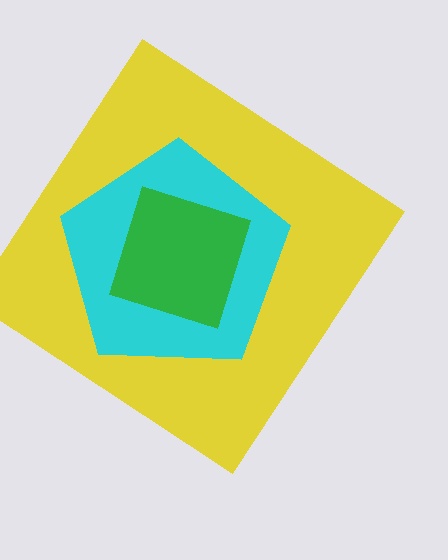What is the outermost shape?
The yellow diamond.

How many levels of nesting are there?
3.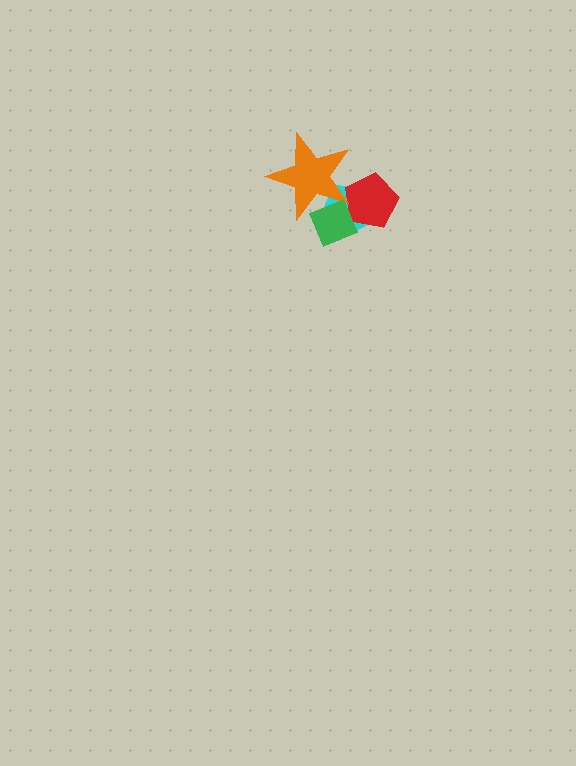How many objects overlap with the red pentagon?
3 objects overlap with the red pentagon.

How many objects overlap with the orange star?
3 objects overlap with the orange star.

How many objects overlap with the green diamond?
3 objects overlap with the green diamond.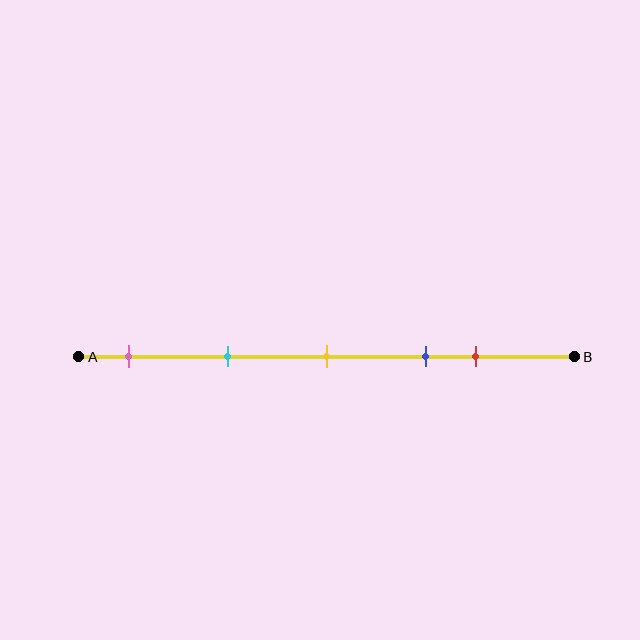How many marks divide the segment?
There are 5 marks dividing the segment.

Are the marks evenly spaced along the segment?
No, the marks are not evenly spaced.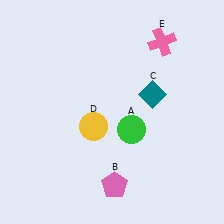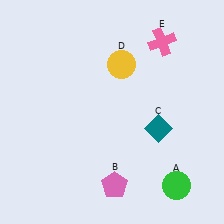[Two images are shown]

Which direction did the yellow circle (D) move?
The yellow circle (D) moved up.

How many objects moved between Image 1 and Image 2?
3 objects moved between the two images.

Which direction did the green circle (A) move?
The green circle (A) moved down.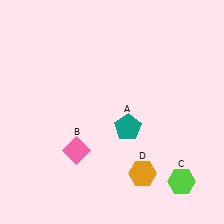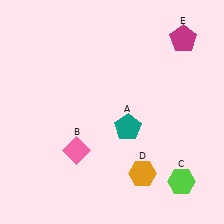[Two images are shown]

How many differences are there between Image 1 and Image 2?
There is 1 difference between the two images.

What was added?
A magenta pentagon (E) was added in Image 2.